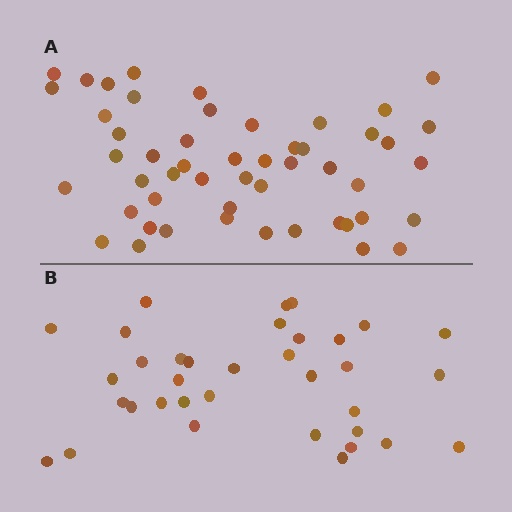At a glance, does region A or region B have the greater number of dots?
Region A (the top region) has more dots.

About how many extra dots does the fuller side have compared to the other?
Region A has approximately 15 more dots than region B.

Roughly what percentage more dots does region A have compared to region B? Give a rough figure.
About 45% more.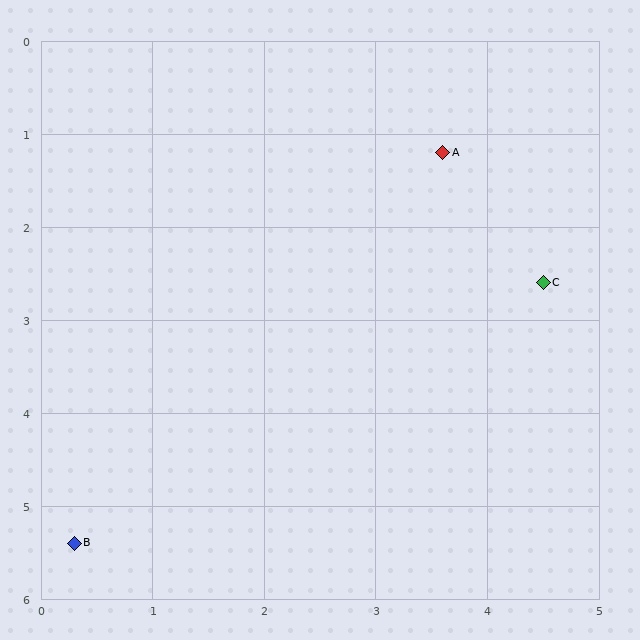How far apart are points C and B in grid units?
Points C and B are about 5.0 grid units apart.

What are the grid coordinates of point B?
Point B is at approximately (0.3, 5.4).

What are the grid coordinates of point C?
Point C is at approximately (4.5, 2.6).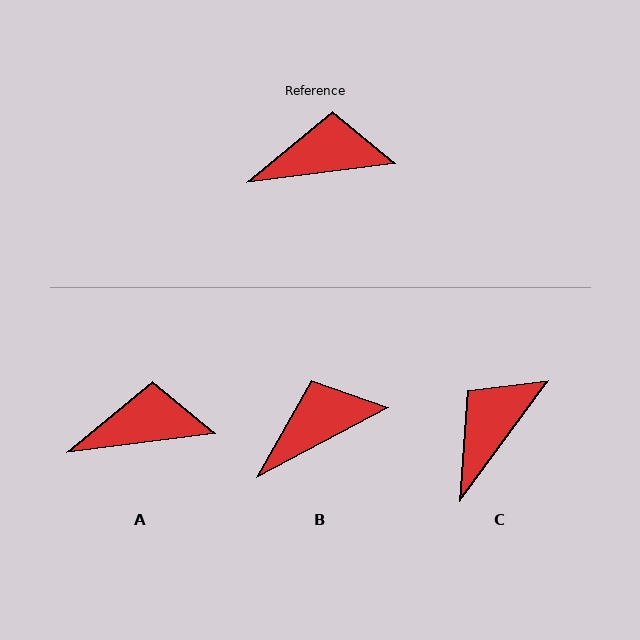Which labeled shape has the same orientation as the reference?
A.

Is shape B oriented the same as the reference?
No, it is off by about 21 degrees.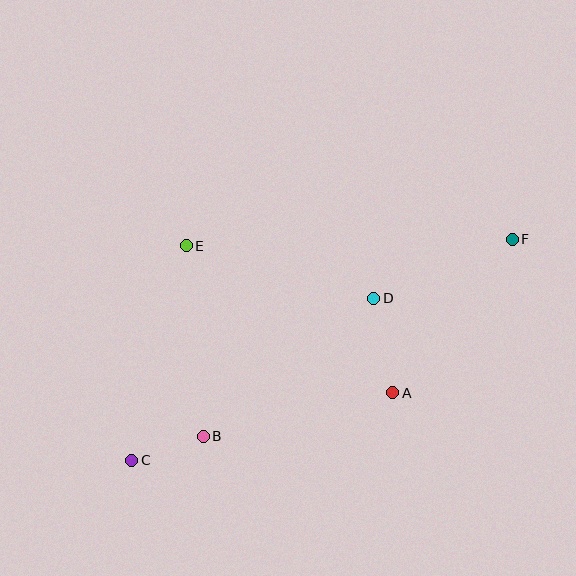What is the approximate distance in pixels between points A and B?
The distance between A and B is approximately 194 pixels.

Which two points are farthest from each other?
Points C and F are farthest from each other.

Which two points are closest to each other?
Points B and C are closest to each other.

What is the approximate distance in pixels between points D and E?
The distance between D and E is approximately 195 pixels.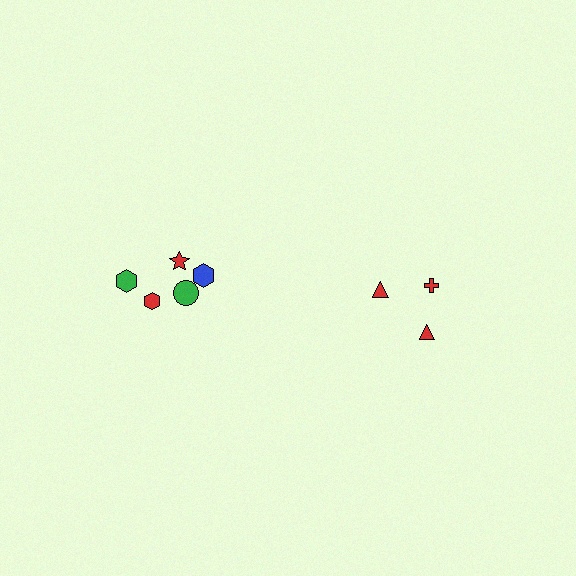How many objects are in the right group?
There are 3 objects.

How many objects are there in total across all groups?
There are 8 objects.